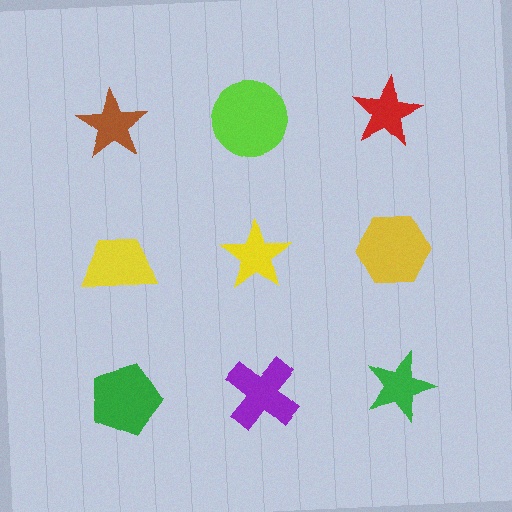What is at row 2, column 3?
A yellow hexagon.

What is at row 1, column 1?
A brown star.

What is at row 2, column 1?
A yellow trapezoid.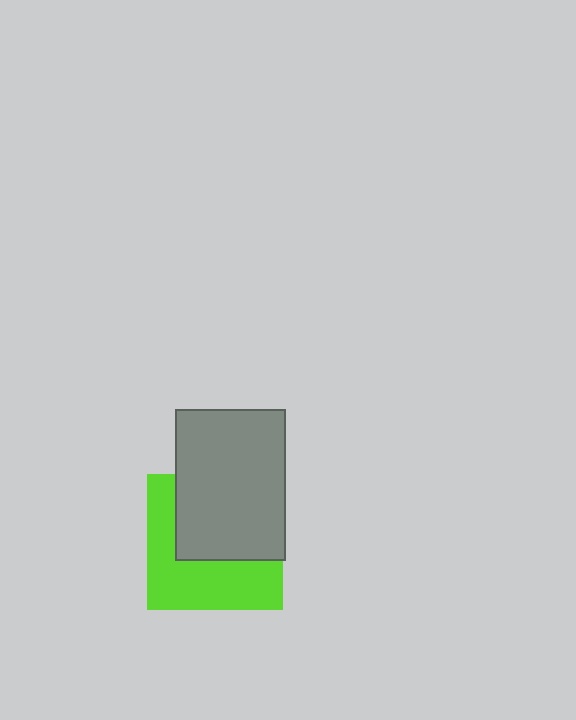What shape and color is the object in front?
The object in front is a gray rectangle.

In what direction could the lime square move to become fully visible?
The lime square could move down. That would shift it out from behind the gray rectangle entirely.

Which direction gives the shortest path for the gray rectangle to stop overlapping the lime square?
Moving up gives the shortest separation.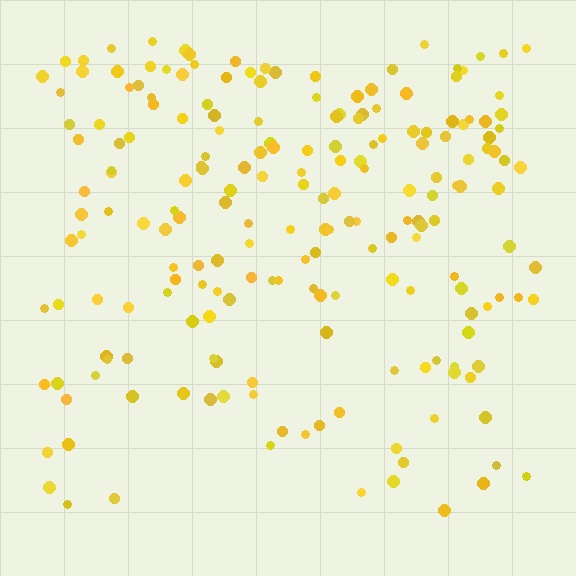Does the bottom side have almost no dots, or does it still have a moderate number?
Still a moderate number, just noticeably fewer than the top.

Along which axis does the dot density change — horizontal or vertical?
Vertical.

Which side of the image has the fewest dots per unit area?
The bottom.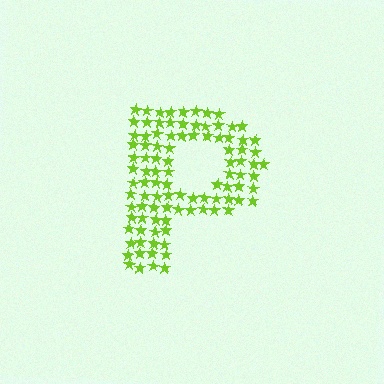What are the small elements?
The small elements are stars.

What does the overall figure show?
The overall figure shows the letter P.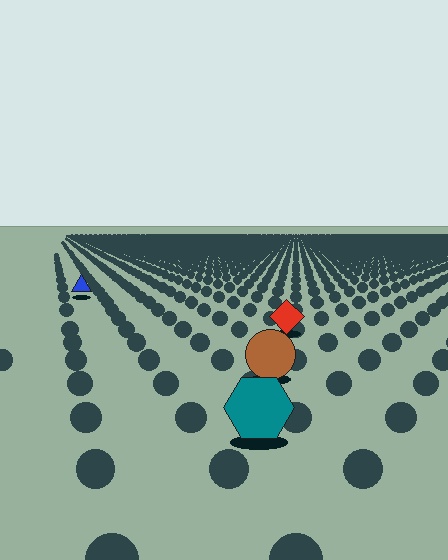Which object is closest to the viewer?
The teal hexagon is closest. The texture marks near it are larger and more spread out.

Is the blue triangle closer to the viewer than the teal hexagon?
No. The teal hexagon is closer — you can tell from the texture gradient: the ground texture is coarser near it.